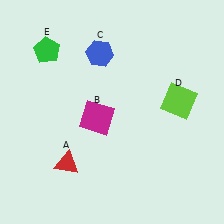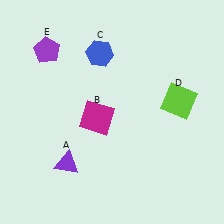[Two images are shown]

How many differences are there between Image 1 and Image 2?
There are 2 differences between the two images.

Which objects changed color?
A changed from red to purple. E changed from green to purple.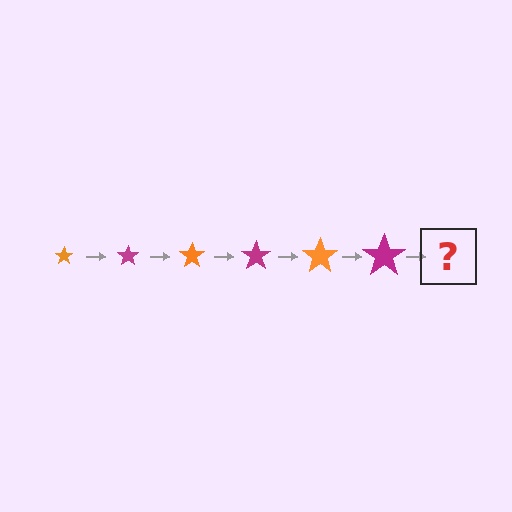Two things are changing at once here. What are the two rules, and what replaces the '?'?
The two rules are that the star grows larger each step and the color cycles through orange and magenta. The '?' should be an orange star, larger than the previous one.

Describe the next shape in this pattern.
It should be an orange star, larger than the previous one.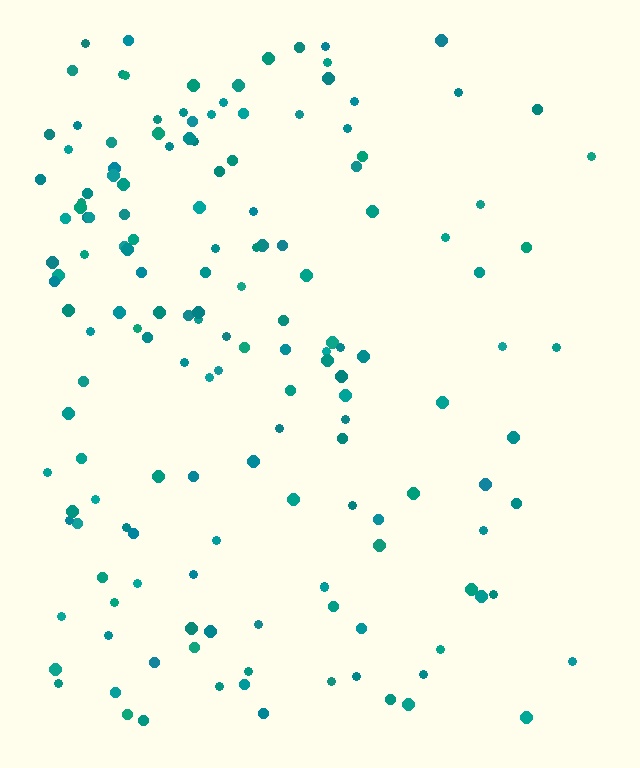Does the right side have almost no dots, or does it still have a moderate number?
Still a moderate number, just noticeably fewer than the left.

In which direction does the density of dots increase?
From right to left, with the left side densest.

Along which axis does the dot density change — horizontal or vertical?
Horizontal.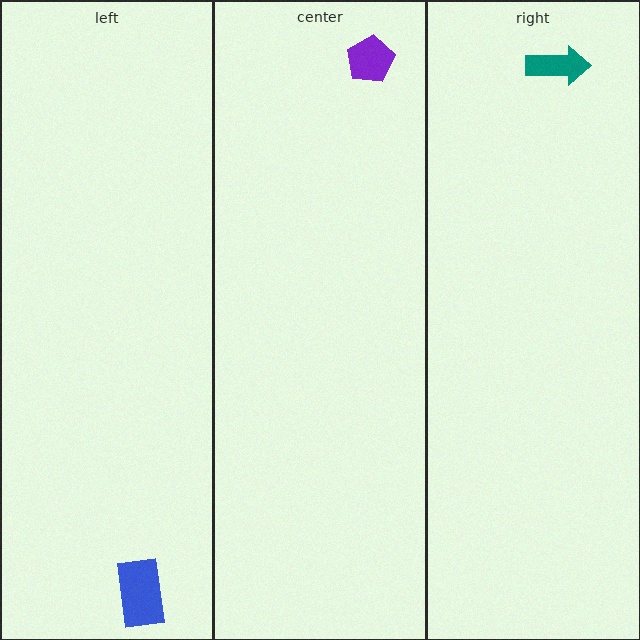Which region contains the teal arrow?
The right region.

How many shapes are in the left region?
1.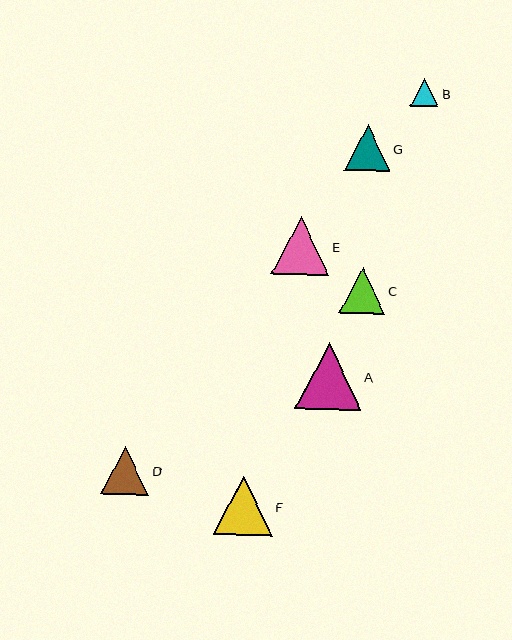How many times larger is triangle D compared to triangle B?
Triangle D is approximately 1.7 times the size of triangle B.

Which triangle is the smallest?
Triangle B is the smallest with a size of approximately 28 pixels.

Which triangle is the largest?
Triangle A is the largest with a size of approximately 66 pixels.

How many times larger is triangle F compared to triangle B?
Triangle F is approximately 2.1 times the size of triangle B.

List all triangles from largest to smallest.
From largest to smallest: A, F, E, D, C, G, B.